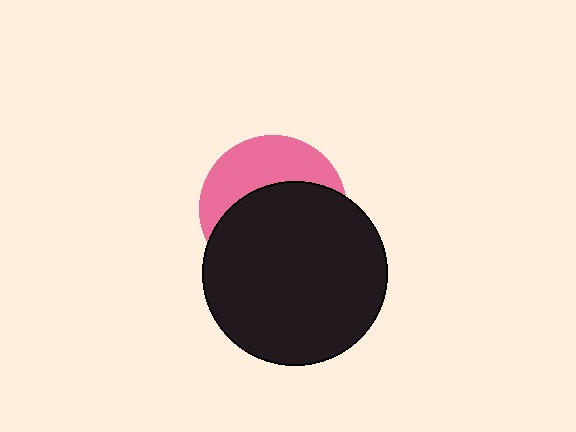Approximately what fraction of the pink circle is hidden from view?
Roughly 62% of the pink circle is hidden behind the black circle.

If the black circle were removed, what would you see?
You would see the complete pink circle.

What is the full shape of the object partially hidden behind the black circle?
The partially hidden object is a pink circle.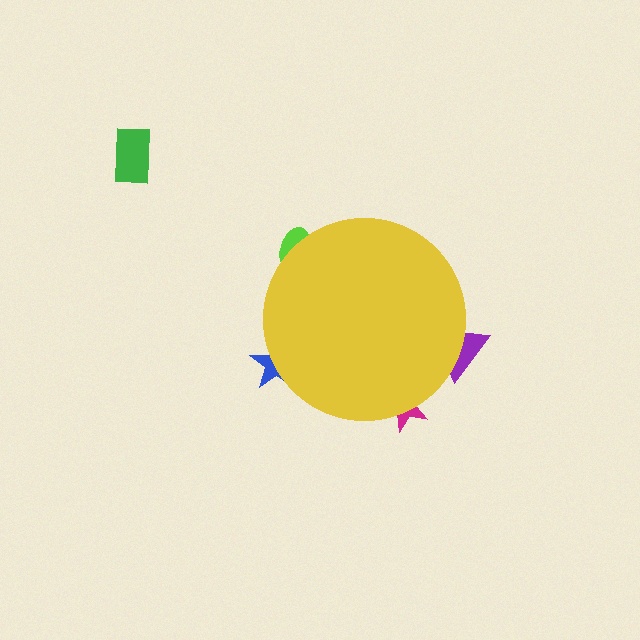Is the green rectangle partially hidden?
No, the green rectangle is fully visible.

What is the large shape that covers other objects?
A yellow circle.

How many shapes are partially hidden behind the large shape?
4 shapes are partially hidden.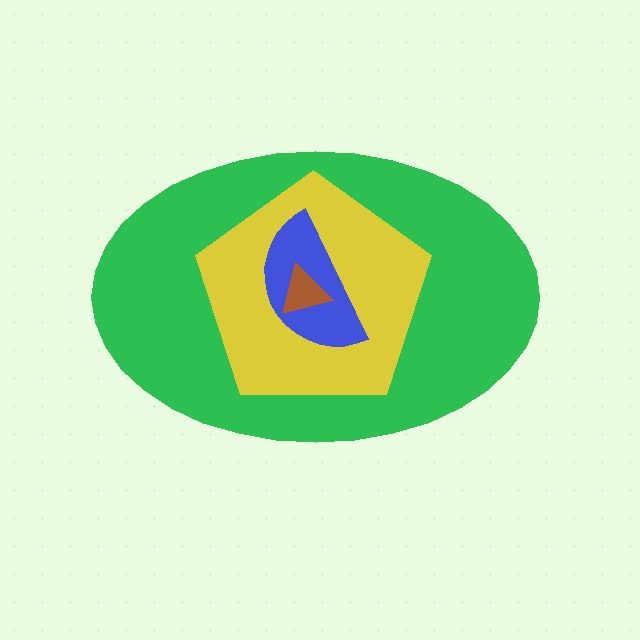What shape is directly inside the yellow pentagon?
The blue semicircle.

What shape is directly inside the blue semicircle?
The brown triangle.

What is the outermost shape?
The green ellipse.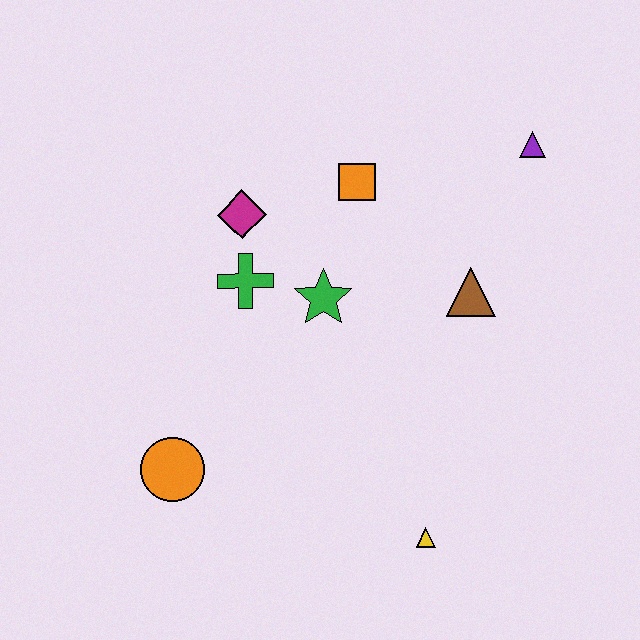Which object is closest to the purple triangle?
The brown triangle is closest to the purple triangle.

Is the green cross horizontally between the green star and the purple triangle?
No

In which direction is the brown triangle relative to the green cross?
The brown triangle is to the right of the green cross.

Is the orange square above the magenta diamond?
Yes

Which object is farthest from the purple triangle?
The orange circle is farthest from the purple triangle.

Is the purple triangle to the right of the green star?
Yes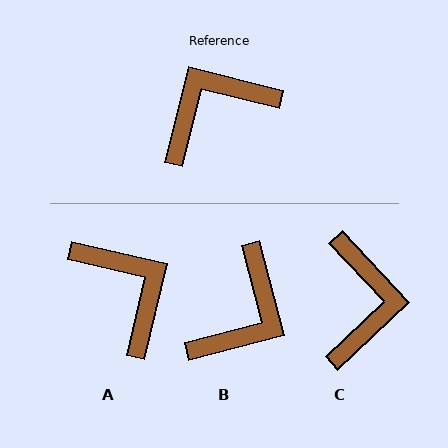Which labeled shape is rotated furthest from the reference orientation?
B, about 151 degrees away.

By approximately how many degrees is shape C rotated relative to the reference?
Approximately 123 degrees clockwise.